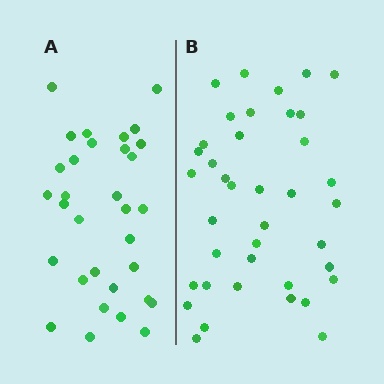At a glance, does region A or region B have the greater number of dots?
Region B (the right region) has more dots.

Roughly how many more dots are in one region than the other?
Region B has roughly 8 or so more dots than region A.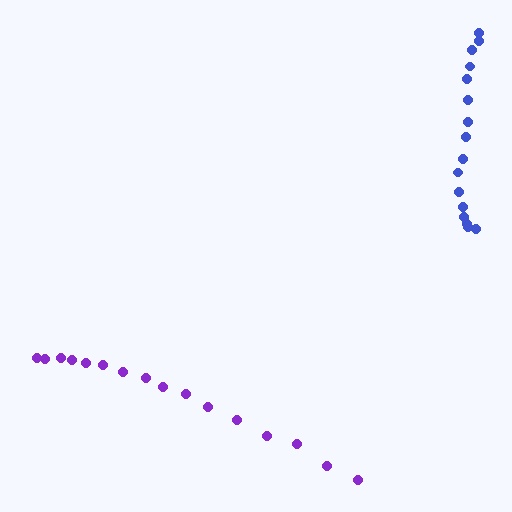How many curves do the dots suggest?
There are 2 distinct paths.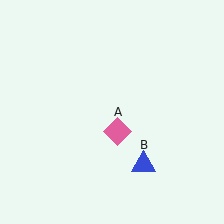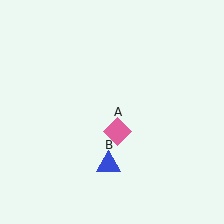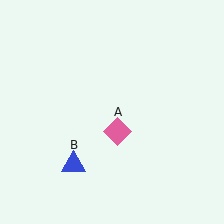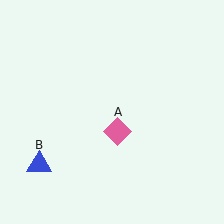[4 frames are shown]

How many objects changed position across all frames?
1 object changed position: blue triangle (object B).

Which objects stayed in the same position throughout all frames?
Pink diamond (object A) remained stationary.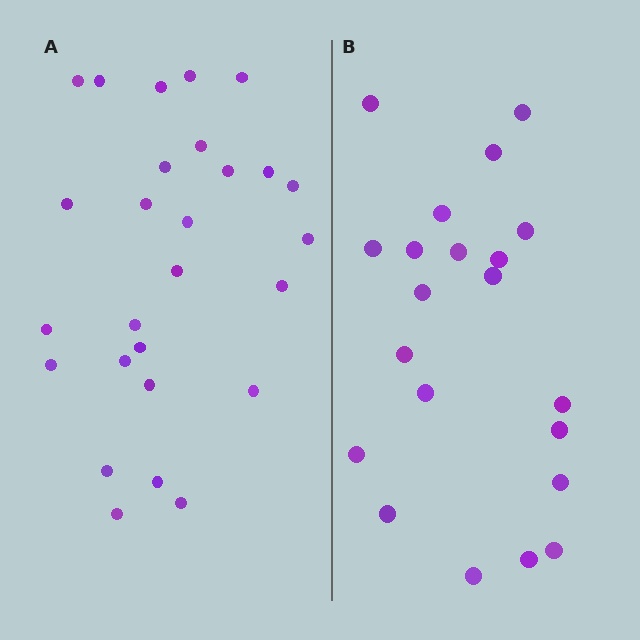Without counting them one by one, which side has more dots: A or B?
Region A (the left region) has more dots.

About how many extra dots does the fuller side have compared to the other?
Region A has about 6 more dots than region B.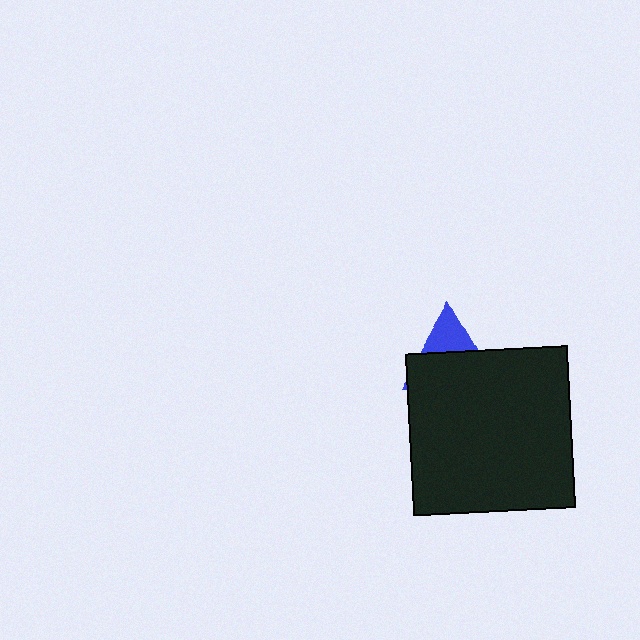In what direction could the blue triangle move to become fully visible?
The blue triangle could move up. That would shift it out from behind the black square entirely.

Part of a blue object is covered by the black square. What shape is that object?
It is a triangle.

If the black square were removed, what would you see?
You would see the complete blue triangle.